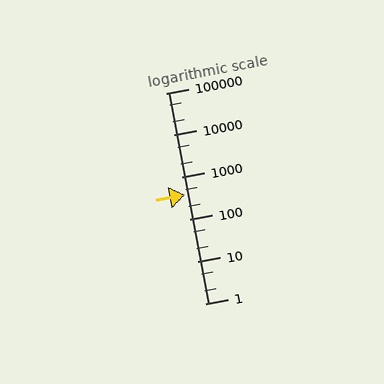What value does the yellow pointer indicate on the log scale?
The pointer indicates approximately 380.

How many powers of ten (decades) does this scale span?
The scale spans 5 decades, from 1 to 100000.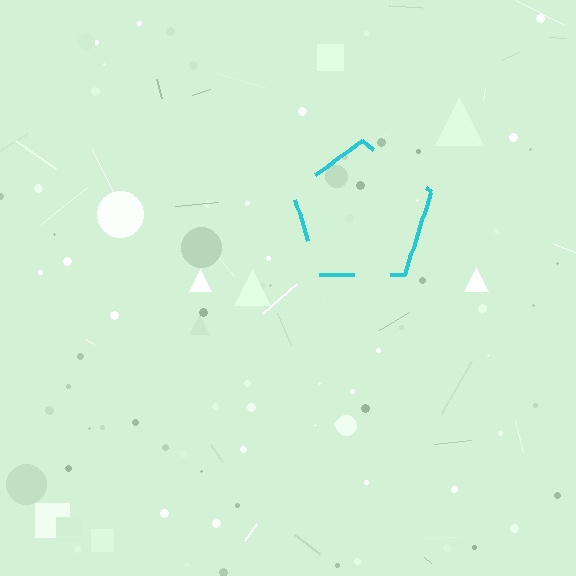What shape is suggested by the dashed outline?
The dashed outline suggests a pentagon.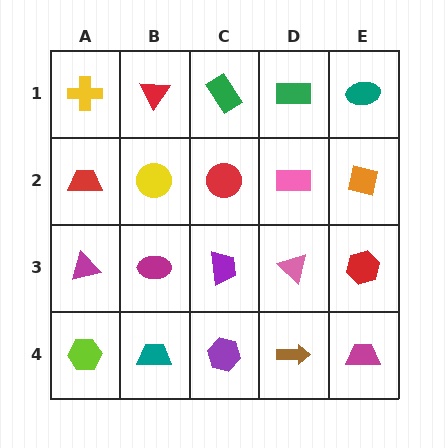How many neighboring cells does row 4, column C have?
3.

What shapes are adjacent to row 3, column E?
An orange square (row 2, column E), a magenta trapezoid (row 4, column E), a pink triangle (row 3, column D).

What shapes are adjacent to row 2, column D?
A green rectangle (row 1, column D), a pink triangle (row 3, column D), a red circle (row 2, column C), an orange square (row 2, column E).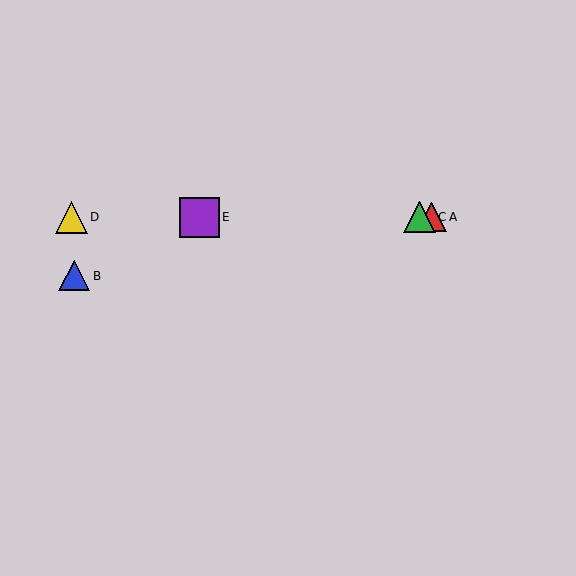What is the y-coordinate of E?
Object E is at y≈217.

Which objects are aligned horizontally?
Objects A, C, D, E are aligned horizontally.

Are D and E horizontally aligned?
Yes, both are at y≈217.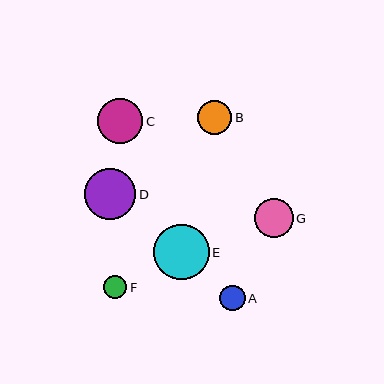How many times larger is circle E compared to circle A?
Circle E is approximately 2.2 times the size of circle A.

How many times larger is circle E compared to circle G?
Circle E is approximately 1.5 times the size of circle G.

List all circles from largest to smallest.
From largest to smallest: E, D, C, G, B, A, F.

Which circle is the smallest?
Circle F is the smallest with a size of approximately 23 pixels.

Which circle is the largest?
Circle E is the largest with a size of approximately 56 pixels.